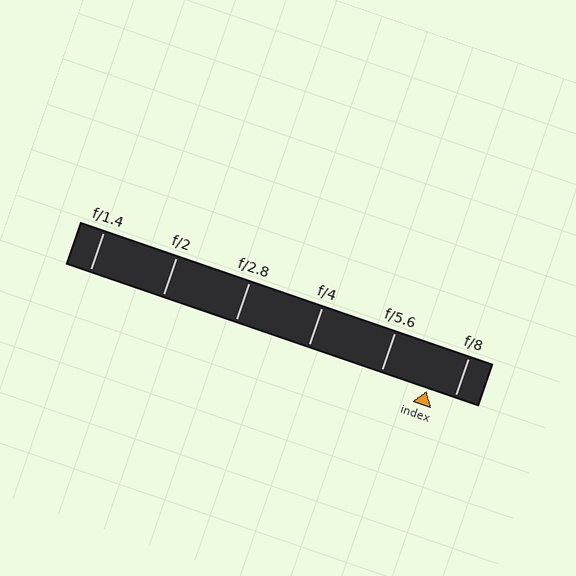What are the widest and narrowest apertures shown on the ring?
The widest aperture shown is f/1.4 and the narrowest is f/8.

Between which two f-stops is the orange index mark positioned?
The index mark is between f/5.6 and f/8.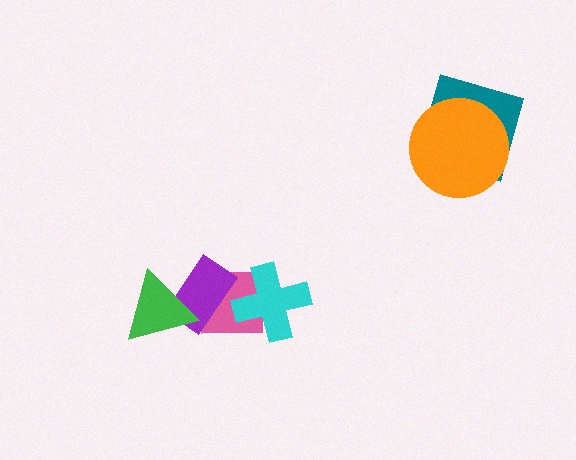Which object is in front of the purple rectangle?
The green triangle is in front of the purple rectangle.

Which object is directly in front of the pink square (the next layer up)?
The cyan cross is directly in front of the pink square.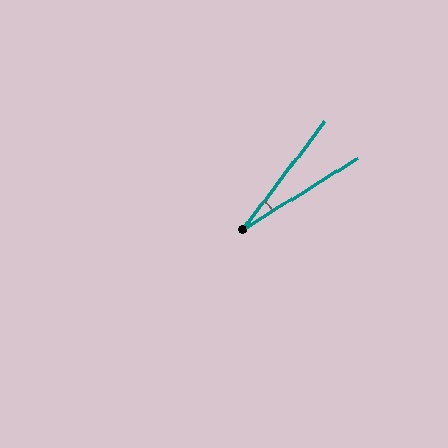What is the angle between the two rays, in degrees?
Approximately 21 degrees.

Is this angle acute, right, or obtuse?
It is acute.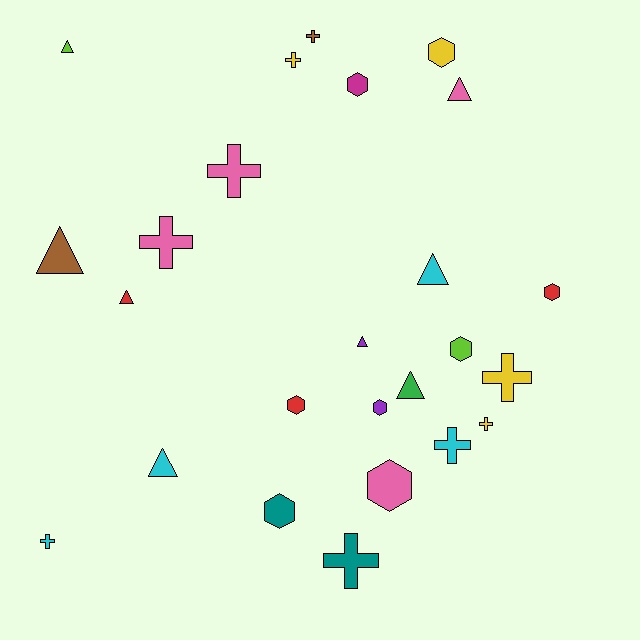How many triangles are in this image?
There are 8 triangles.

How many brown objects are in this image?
There are 2 brown objects.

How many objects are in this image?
There are 25 objects.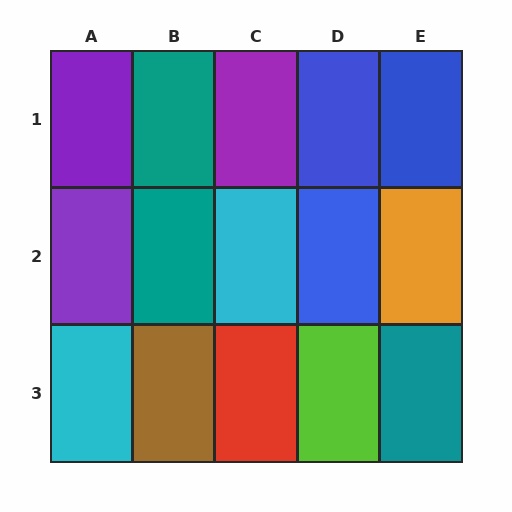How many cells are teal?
3 cells are teal.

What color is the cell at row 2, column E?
Orange.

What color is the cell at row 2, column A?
Purple.